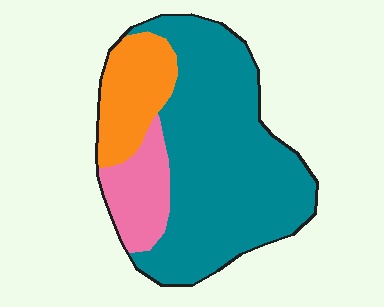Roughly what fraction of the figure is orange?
Orange takes up about one sixth (1/6) of the figure.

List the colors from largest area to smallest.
From largest to smallest: teal, orange, pink.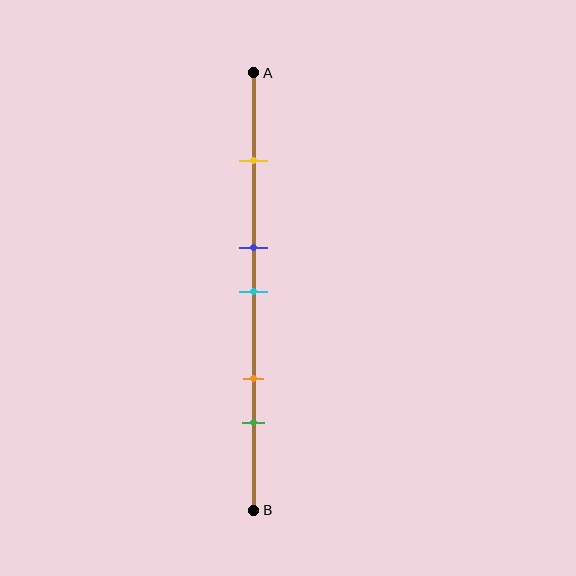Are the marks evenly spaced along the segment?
No, the marks are not evenly spaced.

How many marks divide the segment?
There are 5 marks dividing the segment.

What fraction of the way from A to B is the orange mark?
The orange mark is approximately 70% (0.7) of the way from A to B.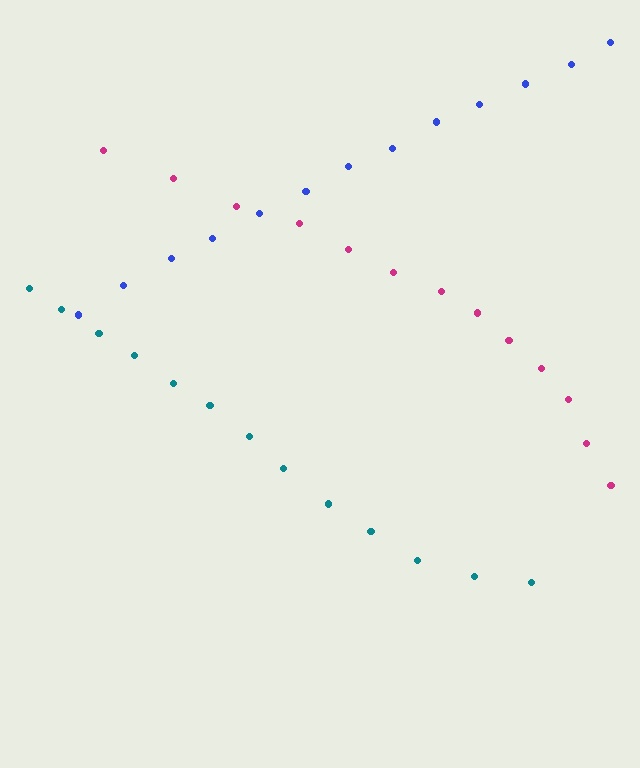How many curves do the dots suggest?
There are 3 distinct paths.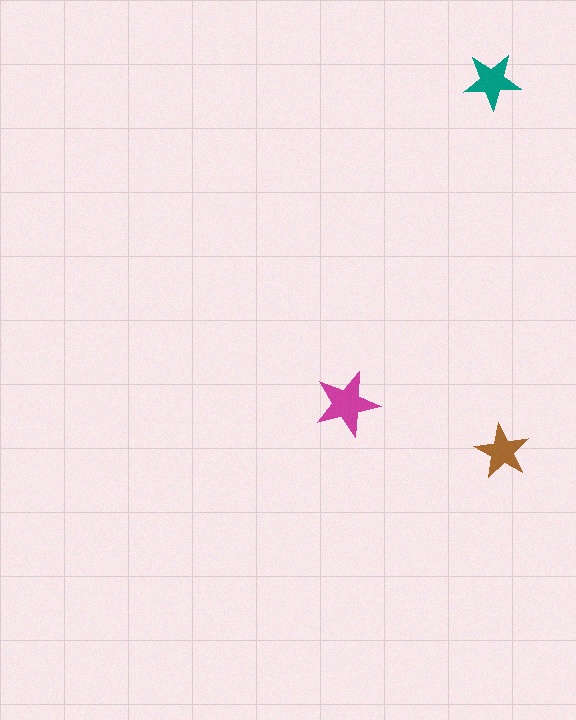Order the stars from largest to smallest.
the magenta one, the teal one, the brown one.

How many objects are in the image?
There are 3 objects in the image.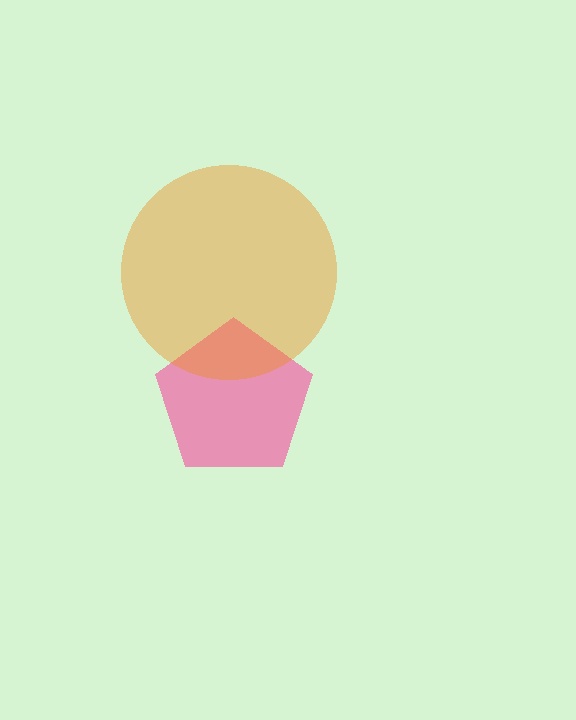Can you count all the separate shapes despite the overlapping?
Yes, there are 2 separate shapes.